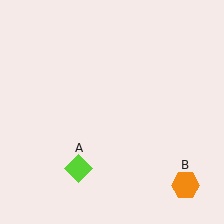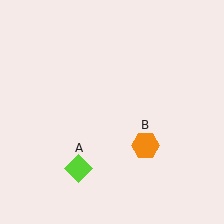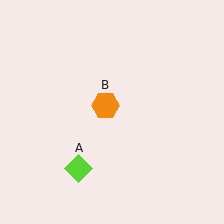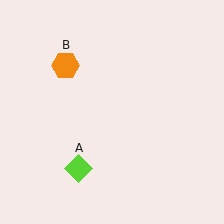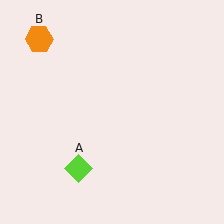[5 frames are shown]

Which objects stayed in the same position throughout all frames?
Lime diamond (object A) remained stationary.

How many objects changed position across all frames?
1 object changed position: orange hexagon (object B).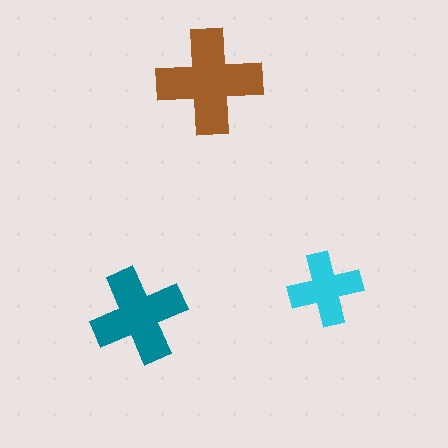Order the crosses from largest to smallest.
the brown one, the teal one, the cyan one.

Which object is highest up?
The brown cross is topmost.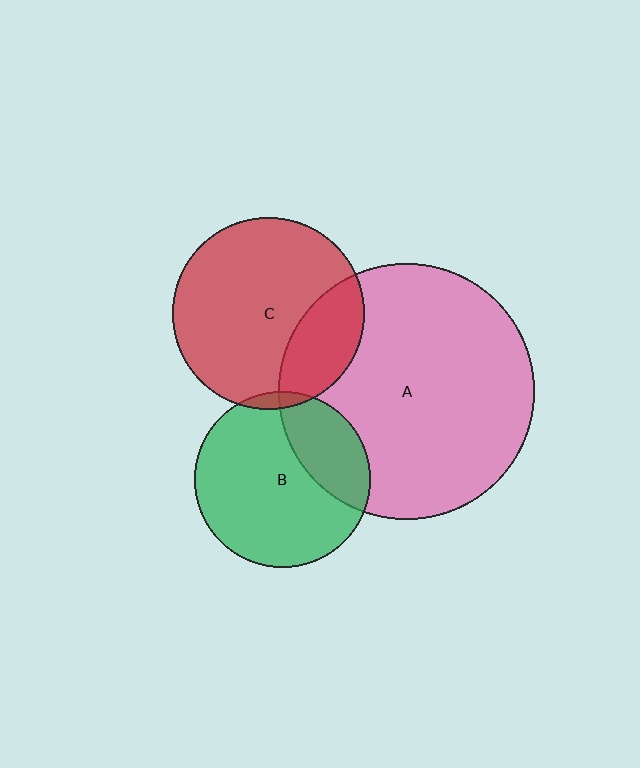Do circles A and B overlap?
Yes.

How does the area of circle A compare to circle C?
Approximately 1.8 times.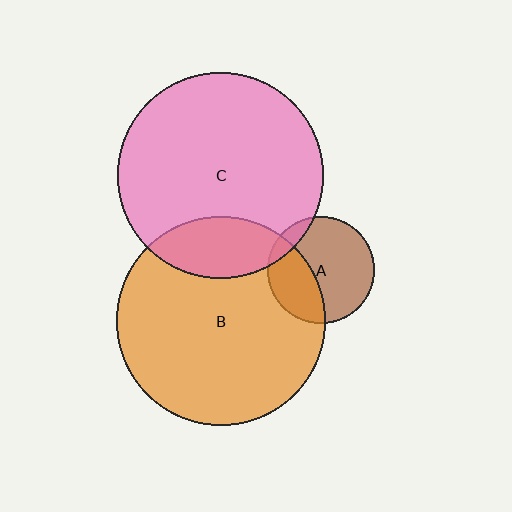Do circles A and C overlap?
Yes.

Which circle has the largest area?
Circle B (orange).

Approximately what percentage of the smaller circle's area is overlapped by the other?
Approximately 10%.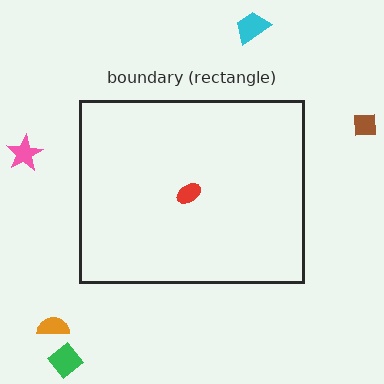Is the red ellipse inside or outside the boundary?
Inside.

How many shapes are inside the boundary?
1 inside, 5 outside.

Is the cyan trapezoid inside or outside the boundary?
Outside.